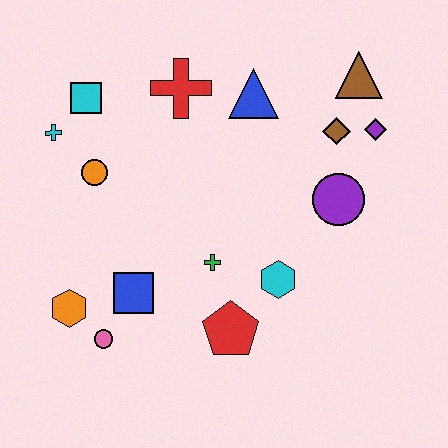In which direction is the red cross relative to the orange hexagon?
The red cross is above the orange hexagon.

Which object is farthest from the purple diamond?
The orange hexagon is farthest from the purple diamond.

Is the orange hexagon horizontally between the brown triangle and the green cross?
No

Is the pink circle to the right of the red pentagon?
No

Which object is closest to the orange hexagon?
The pink circle is closest to the orange hexagon.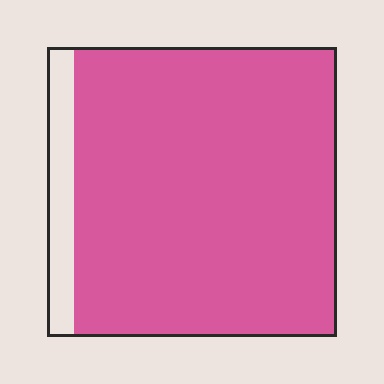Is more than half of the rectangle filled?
Yes.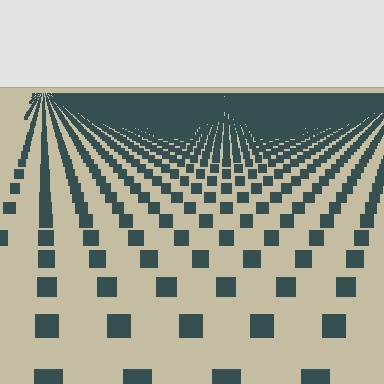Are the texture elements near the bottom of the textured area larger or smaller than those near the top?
Larger. Near the bottom, elements are closer to the viewer and appear at a bigger on-screen size.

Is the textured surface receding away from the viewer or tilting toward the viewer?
The surface is receding away from the viewer. Texture elements get smaller and denser toward the top.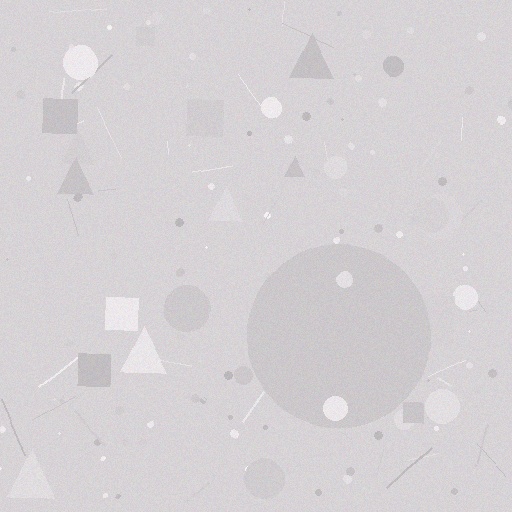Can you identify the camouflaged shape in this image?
The camouflaged shape is a circle.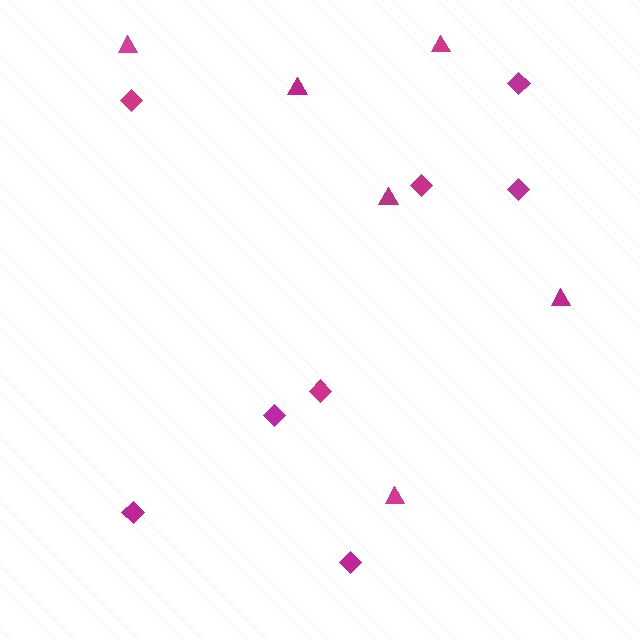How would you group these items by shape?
There are 2 groups: one group of triangles (6) and one group of diamonds (8).